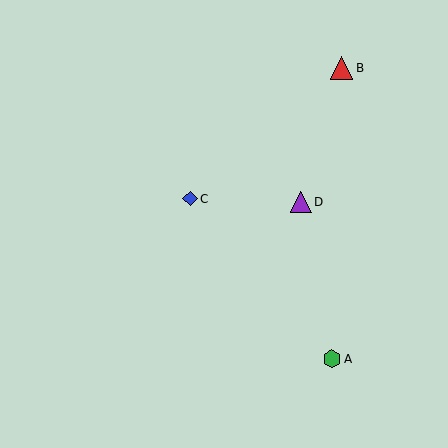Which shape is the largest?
The red triangle (labeled B) is the largest.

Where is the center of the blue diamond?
The center of the blue diamond is at (190, 199).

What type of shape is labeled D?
Shape D is a purple triangle.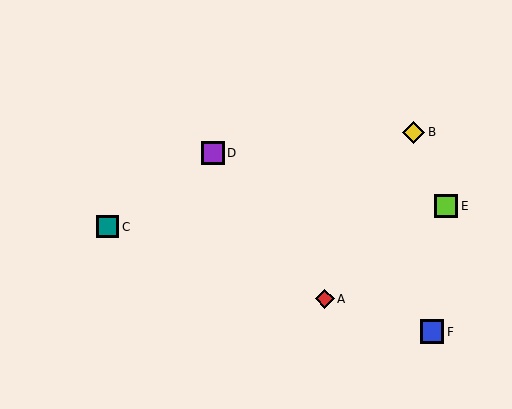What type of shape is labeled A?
Shape A is a red diamond.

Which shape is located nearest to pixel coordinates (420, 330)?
The blue square (labeled F) at (432, 332) is nearest to that location.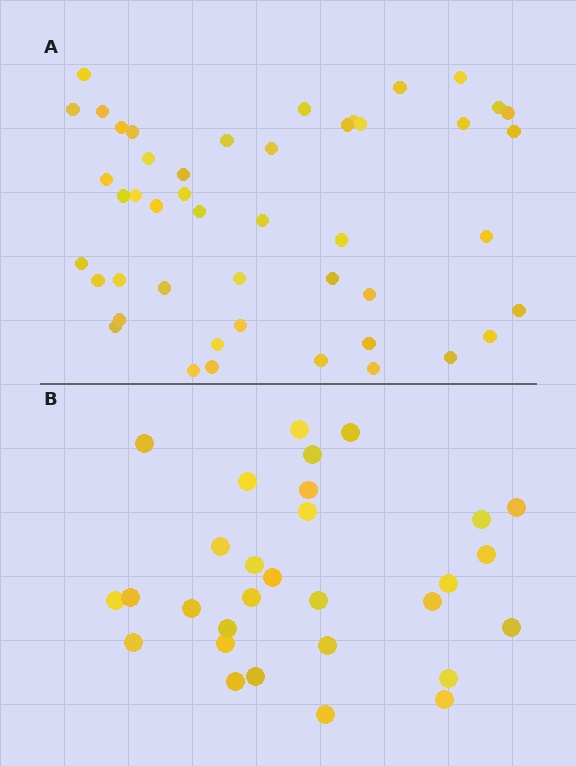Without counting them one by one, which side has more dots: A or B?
Region A (the top region) has more dots.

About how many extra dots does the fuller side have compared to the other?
Region A has approximately 15 more dots than region B.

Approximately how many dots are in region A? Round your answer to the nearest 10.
About 50 dots. (The exact count is 47, which rounds to 50.)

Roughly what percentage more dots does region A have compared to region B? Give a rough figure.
About 55% more.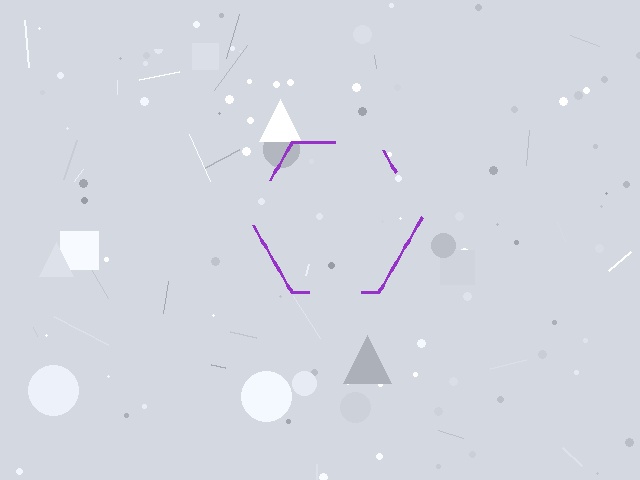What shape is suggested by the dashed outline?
The dashed outline suggests a hexagon.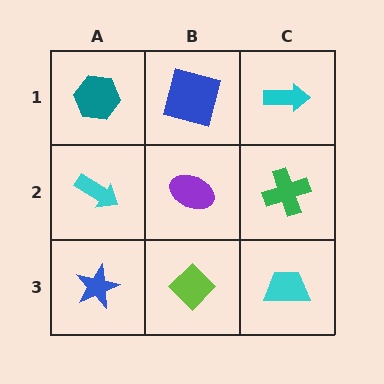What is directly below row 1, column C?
A green cross.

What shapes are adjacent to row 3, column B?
A purple ellipse (row 2, column B), a blue star (row 3, column A), a cyan trapezoid (row 3, column C).